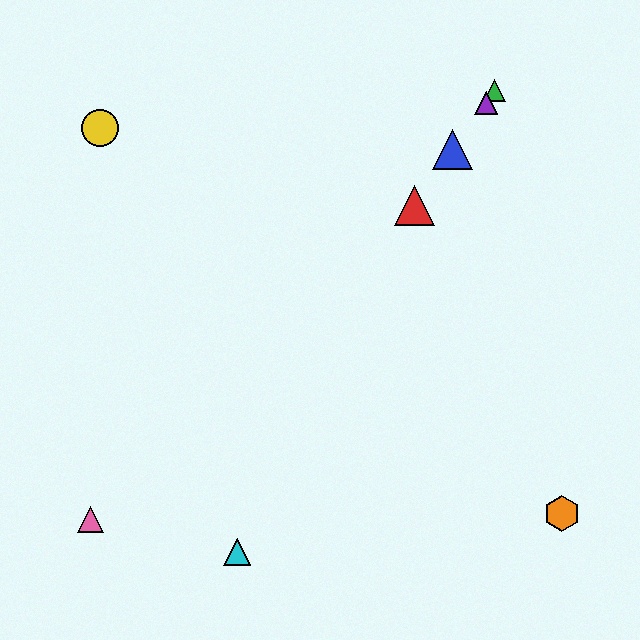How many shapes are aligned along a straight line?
4 shapes (the red triangle, the blue triangle, the green triangle, the purple triangle) are aligned along a straight line.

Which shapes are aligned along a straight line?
The red triangle, the blue triangle, the green triangle, the purple triangle are aligned along a straight line.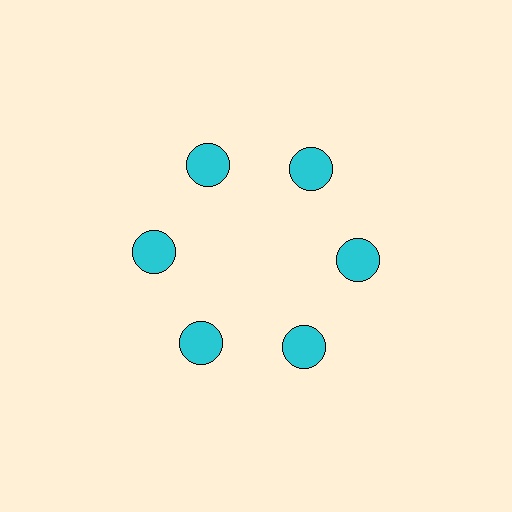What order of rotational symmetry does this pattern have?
This pattern has 6-fold rotational symmetry.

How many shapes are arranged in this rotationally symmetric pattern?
There are 6 shapes, arranged in 6 groups of 1.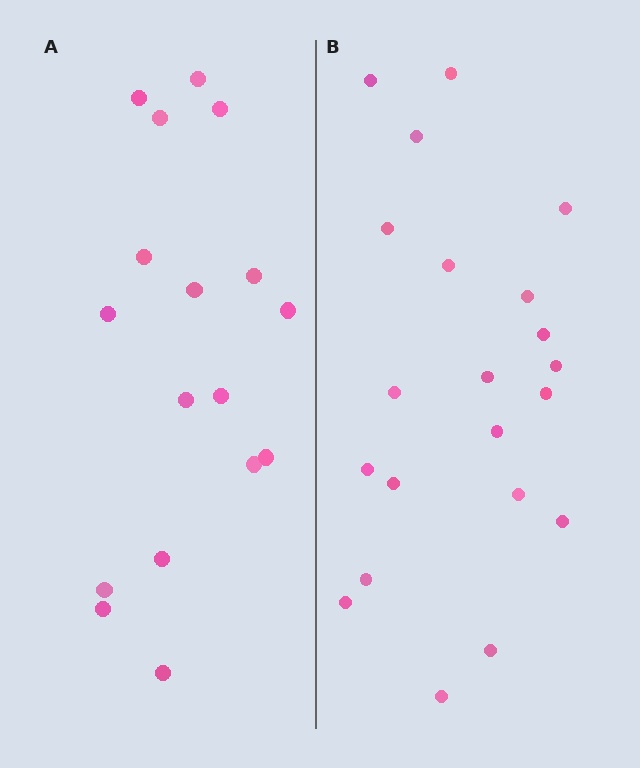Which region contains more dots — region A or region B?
Region B (the right region) has more dots.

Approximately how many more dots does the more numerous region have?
Region B has about 4 more dots than region A.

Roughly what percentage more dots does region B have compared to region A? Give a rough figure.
About 25% more.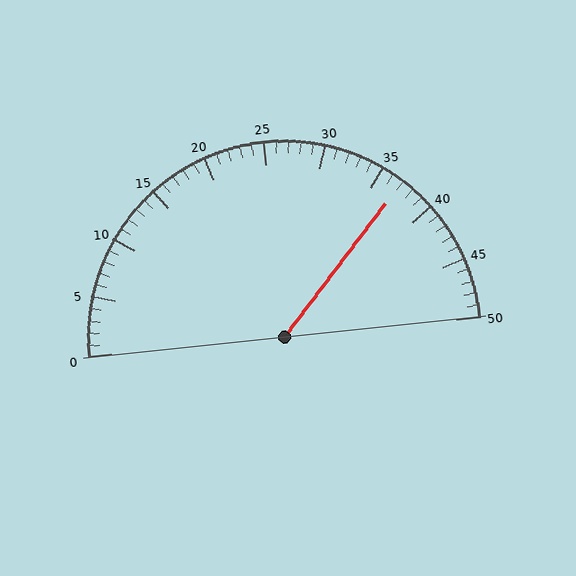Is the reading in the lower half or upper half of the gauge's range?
The reading is in the upper half of the range (0 to 50).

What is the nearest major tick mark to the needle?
The nearest major tick mark is 35.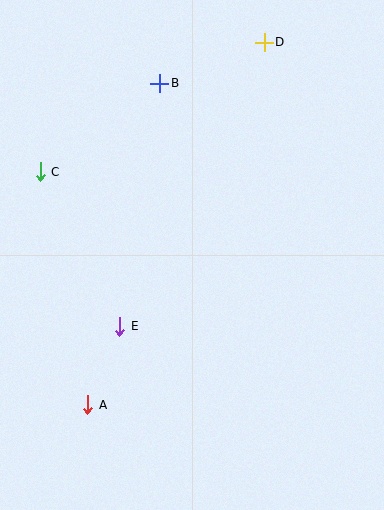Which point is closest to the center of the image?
Point E at (120, 326) is closest to the center.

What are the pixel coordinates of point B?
Point B is at (160, 83).